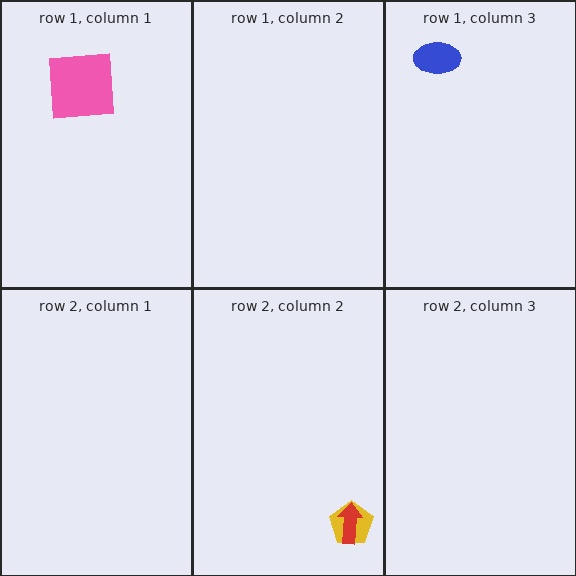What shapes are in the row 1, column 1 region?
The pink square.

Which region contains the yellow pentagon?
The row 2, column 2 region.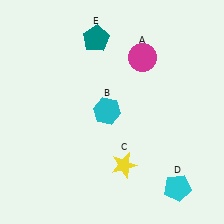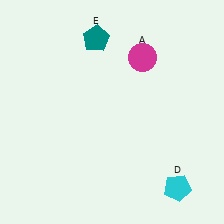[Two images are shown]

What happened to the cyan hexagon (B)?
The cyan hexagon (B) was removed in Image 2. It was in the top-left area of Image 1.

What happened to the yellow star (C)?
The yellow star (C) was removed in Image 2. It was in the bottom-right area of Image 1.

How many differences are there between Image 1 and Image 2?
There are 2 differences between the two images.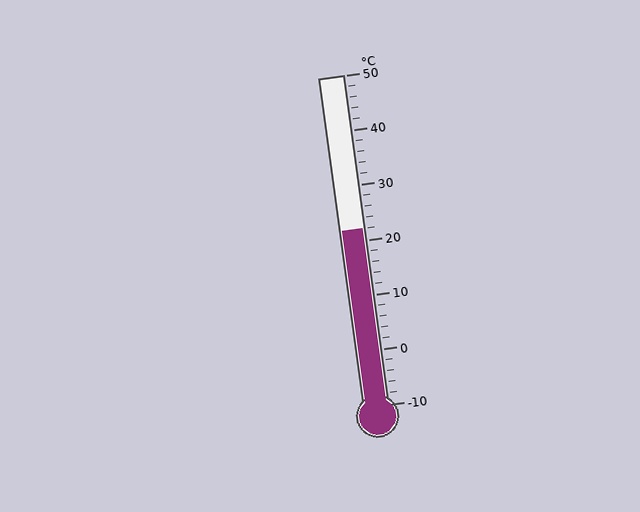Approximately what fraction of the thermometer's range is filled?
The thermometer is filled to approximately 55% of its range.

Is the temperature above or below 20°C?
The temperature is above 20°C.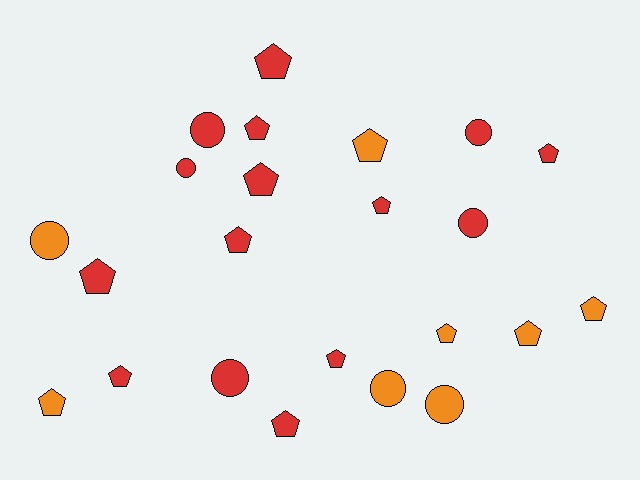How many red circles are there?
There are 5 red circles.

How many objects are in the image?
There are 23 objects.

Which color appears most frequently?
Red, with 15 objects.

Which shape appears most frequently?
Pentagon, with 15 objects.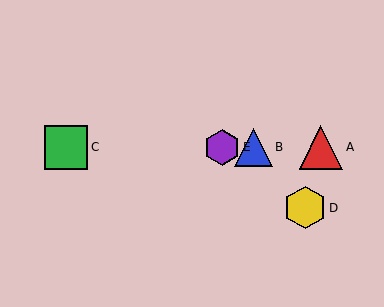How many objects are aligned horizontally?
4 objects (A, B, C, E) are aligned horizontally.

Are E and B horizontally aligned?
Yes, both are at y≈147.